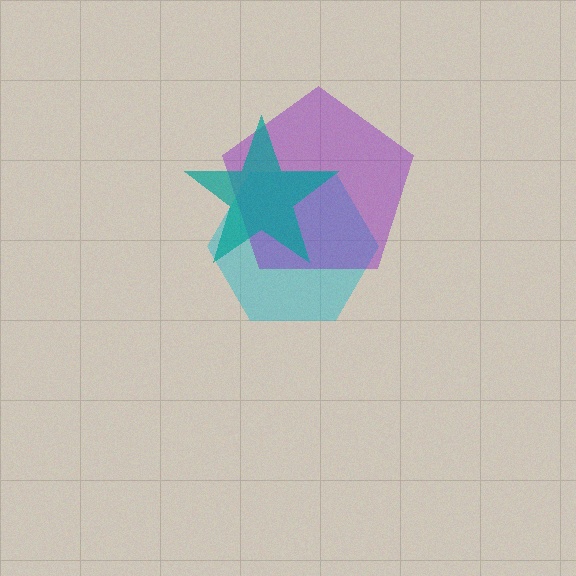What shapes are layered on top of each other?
The layered shapes are: a cyan hexagon, a purple pentagon, a teal star.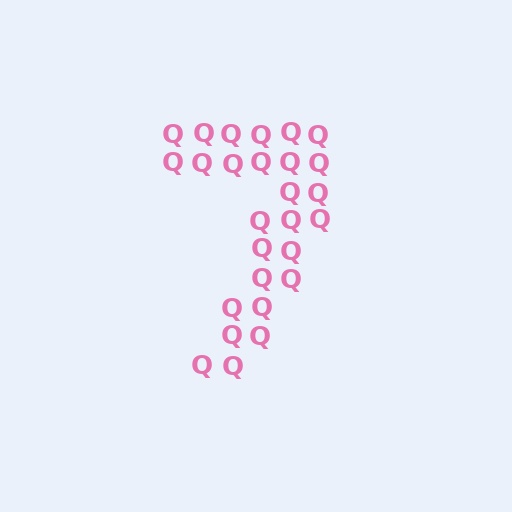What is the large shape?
The large shape is the digit 7.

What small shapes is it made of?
It is made of small letter Q's.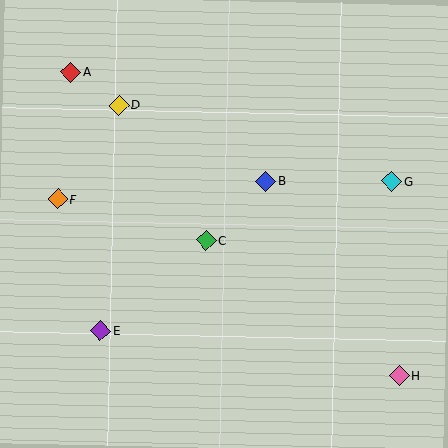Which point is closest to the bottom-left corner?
Point E is closest to the bottom-left corner.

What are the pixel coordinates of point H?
Point H is at (399, 376).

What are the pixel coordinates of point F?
Point F is at (58, 199).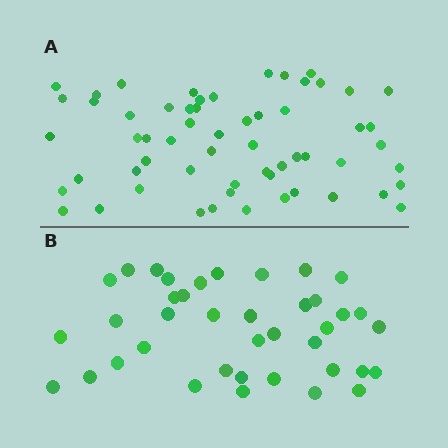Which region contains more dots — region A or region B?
Region A (the top region) has more dots.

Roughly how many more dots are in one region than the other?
Region A has approximately 20 more dots than region B.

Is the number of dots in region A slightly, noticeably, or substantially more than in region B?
Region A has substantially more. The ratio is roughly 1.5 to 1.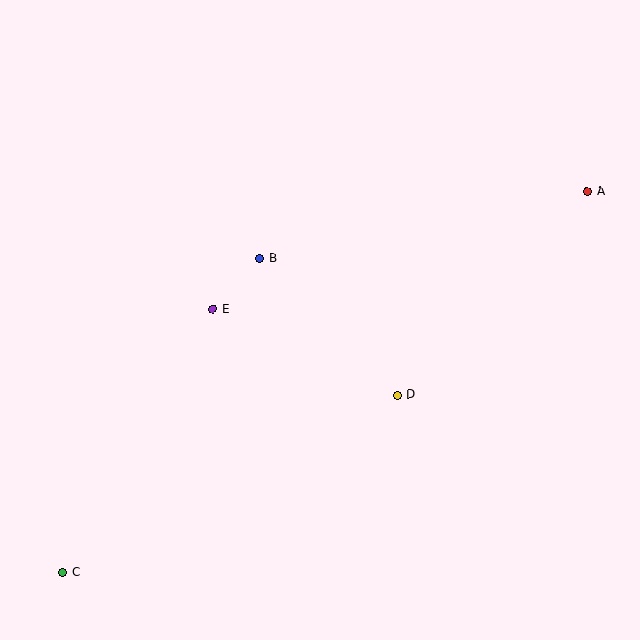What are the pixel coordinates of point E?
Point E is at (213, 309).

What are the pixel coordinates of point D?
Point D is at (397, 395).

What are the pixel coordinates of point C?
Point C is at (63, 572).